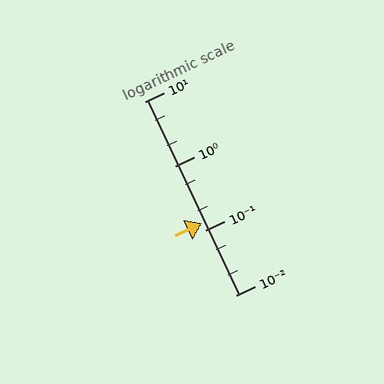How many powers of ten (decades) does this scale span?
The scale spans 3 decades, from 0.01 to 10.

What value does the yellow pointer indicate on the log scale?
The pointer indicates approximately 0.13.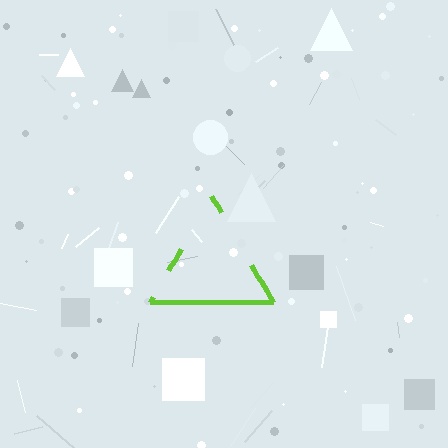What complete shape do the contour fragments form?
The contour fragments form a triangle.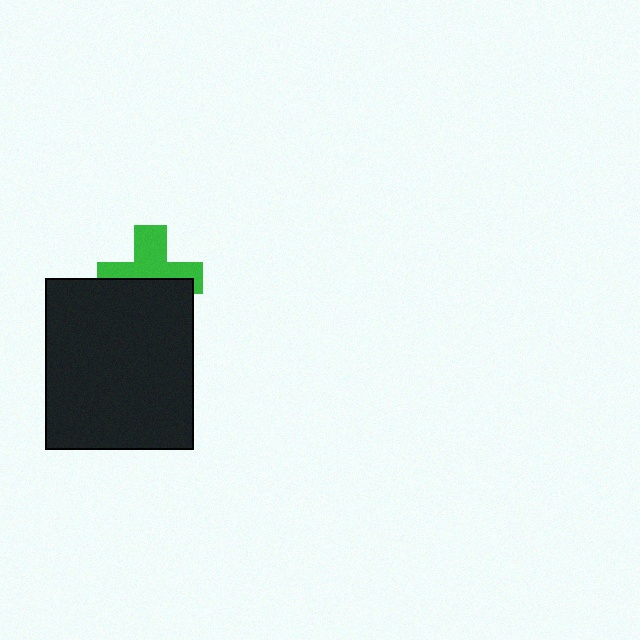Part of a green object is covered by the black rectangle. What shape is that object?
It is a cross.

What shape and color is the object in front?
The object in front is a black rectangle.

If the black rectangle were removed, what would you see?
You would see the complete green cross.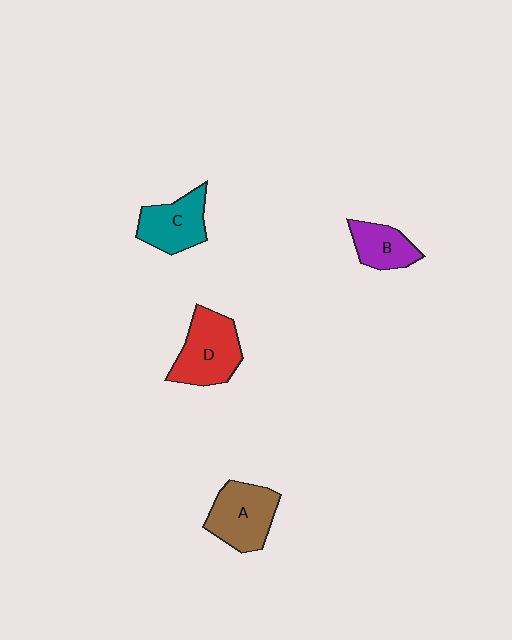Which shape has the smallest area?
Shape B (purple).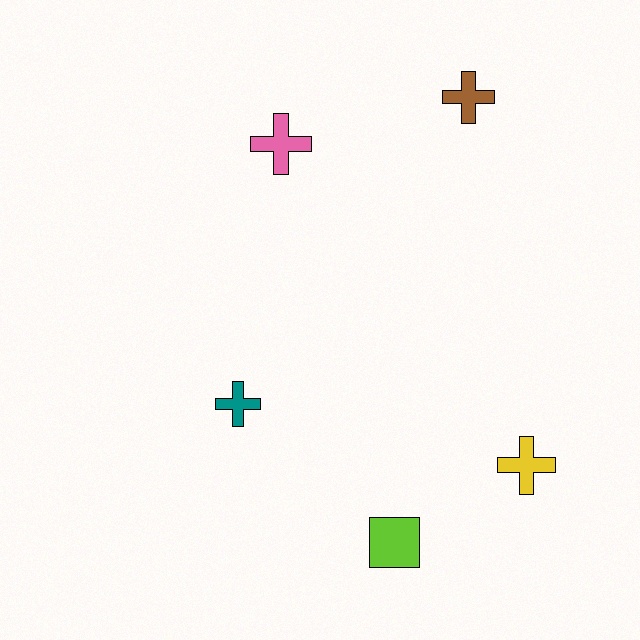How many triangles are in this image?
There are no triangles.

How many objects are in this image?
There are 5 objects.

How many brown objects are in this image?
There is 1 brown object.